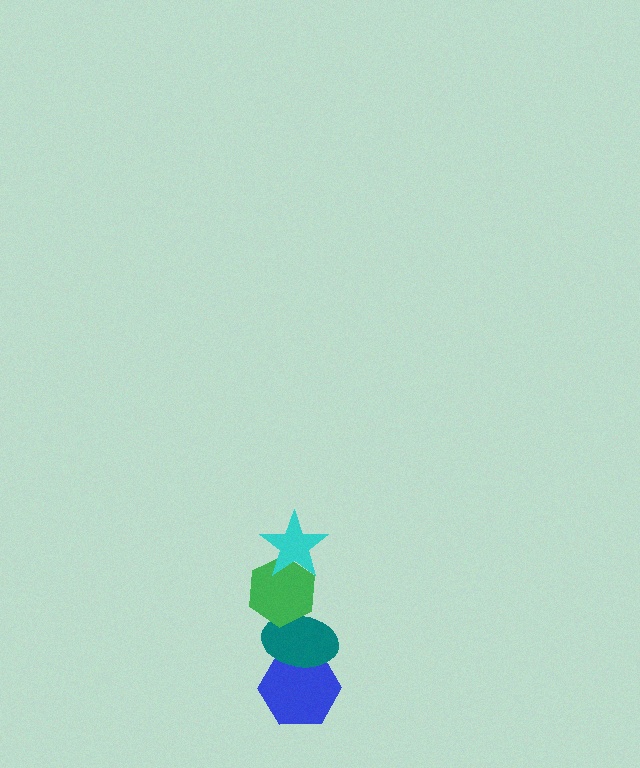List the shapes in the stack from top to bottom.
From top to bottom: the cyan star, the green hexagon, the teal ellipse, the blue hexagon.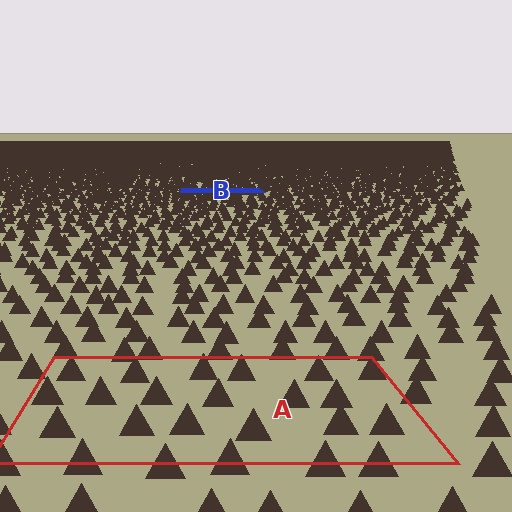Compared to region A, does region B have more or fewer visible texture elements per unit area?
Region B has more texture elements per unit area — they are packed more densely because it is farther away.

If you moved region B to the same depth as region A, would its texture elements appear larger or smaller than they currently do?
They would appear larger. At a closer depth, the same texture elements are projected at a bigger on-screen size.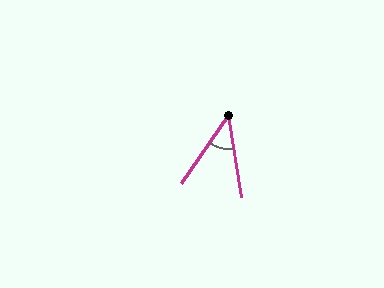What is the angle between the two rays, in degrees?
Approximately 44 degrees.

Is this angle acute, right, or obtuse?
It is acute.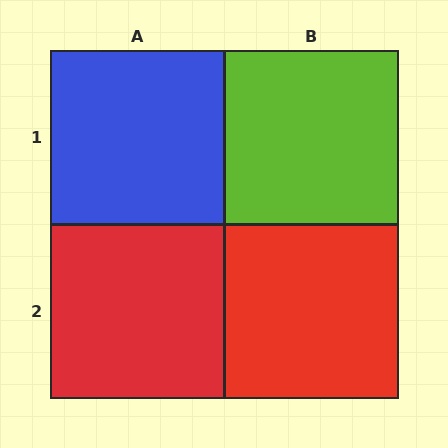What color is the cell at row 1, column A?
Blue.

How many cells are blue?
1 cell is blue.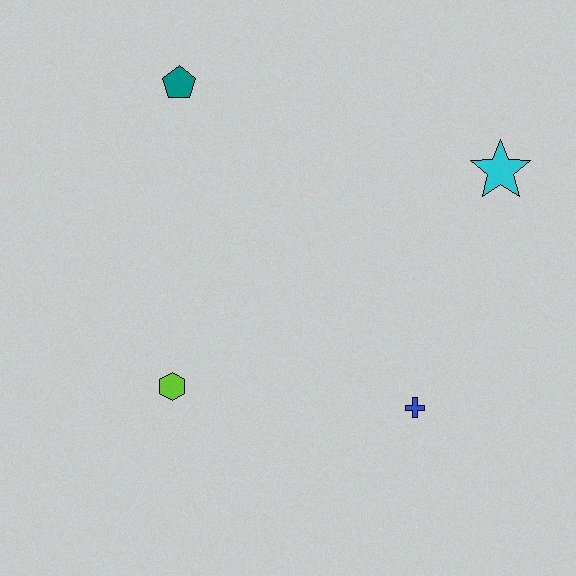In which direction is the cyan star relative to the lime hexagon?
The cyan star is to the right of the lime hexagon.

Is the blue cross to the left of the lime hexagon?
No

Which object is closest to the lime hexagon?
The blue cross is closest to the lime hexagon.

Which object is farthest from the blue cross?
The teal pentagon is farthest from the blue cross.